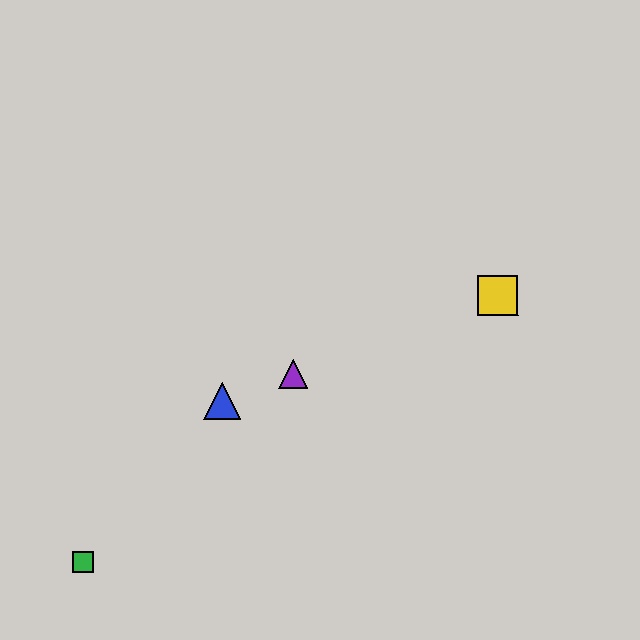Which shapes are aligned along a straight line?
The red triangle, the blue triangle, the yellow square, the purple triangle are aligned along a straight line.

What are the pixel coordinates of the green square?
The green square is at (83, 562).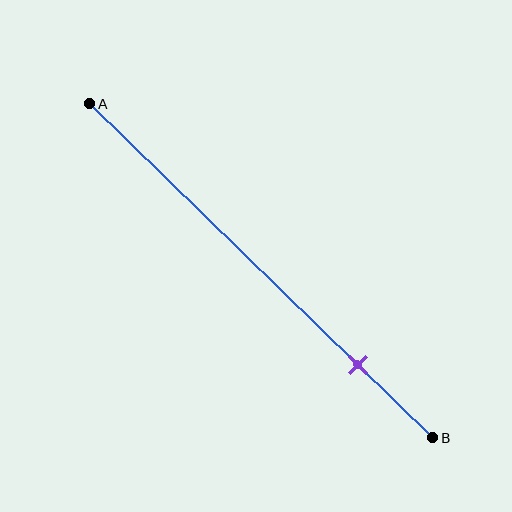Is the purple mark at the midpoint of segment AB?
No, the mark is at about 80% from A, not at the 50% midpoint.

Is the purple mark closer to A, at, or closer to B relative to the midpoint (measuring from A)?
The purple mark is closer to point B than the midpoint of segment AB.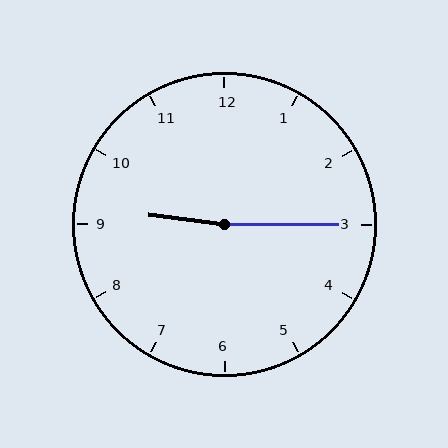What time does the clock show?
9:15.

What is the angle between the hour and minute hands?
Approximately 172 degrees.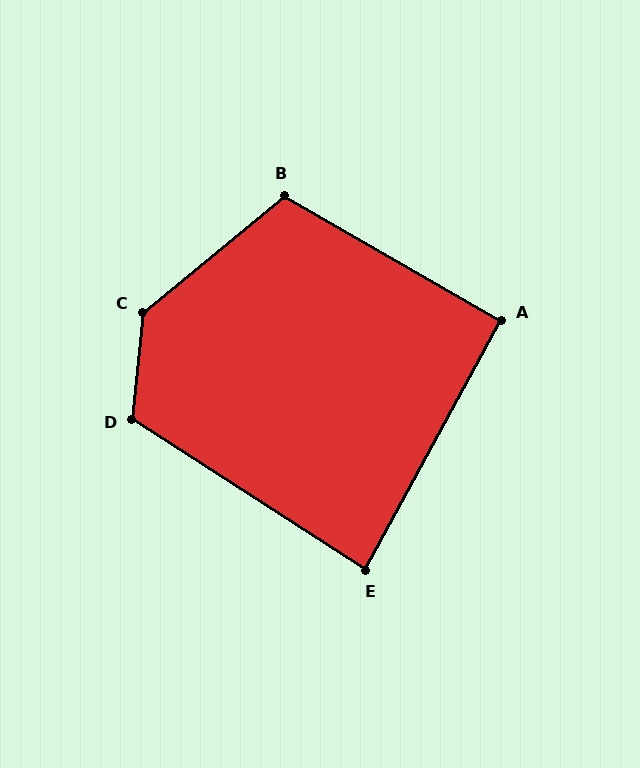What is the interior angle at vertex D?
Approximately 117 degrees (obtuse).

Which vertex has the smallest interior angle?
E, at approximately 86 degrees.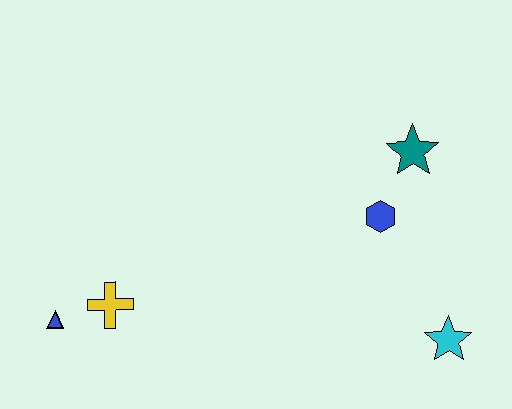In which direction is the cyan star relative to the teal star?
The cyan star is below the teal star.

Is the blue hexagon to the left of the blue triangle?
No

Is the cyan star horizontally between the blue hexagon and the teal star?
No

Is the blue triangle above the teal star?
No